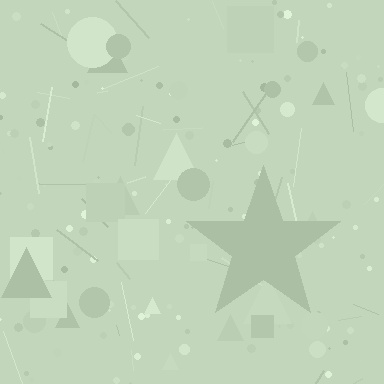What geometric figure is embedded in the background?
A star is embedded in the background.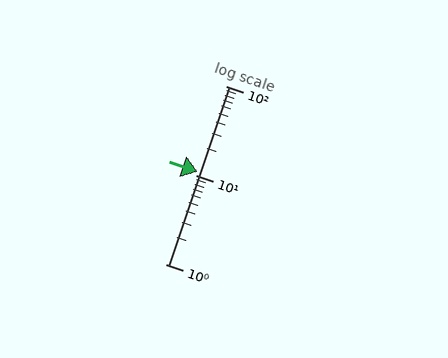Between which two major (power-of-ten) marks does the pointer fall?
The pointer is between 10 and 100.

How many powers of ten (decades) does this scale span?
The scale spans 2 decades, from 1 to 100.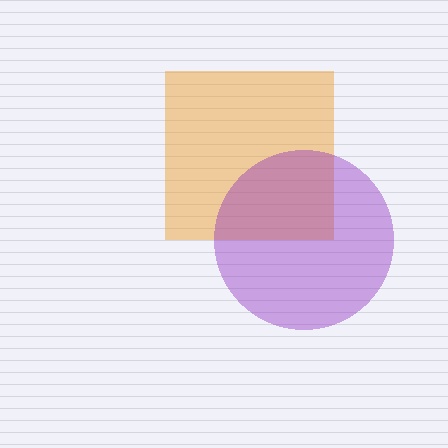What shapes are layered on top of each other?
The layered shapes are: an orange square, a purple circle.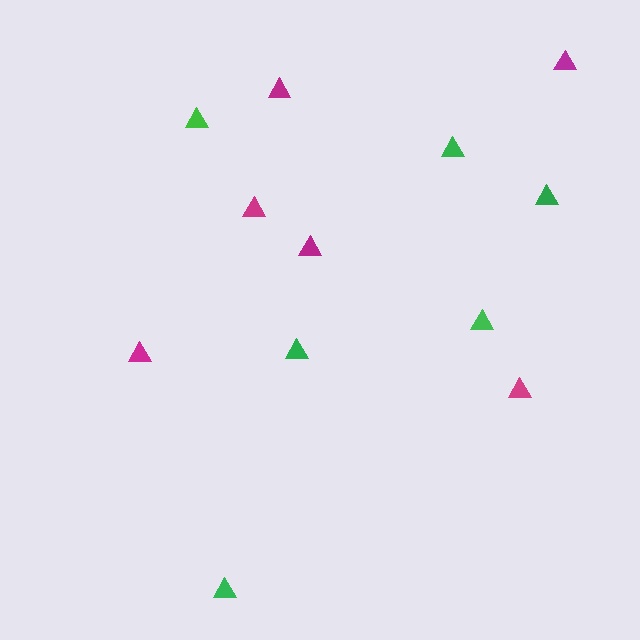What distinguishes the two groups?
There are 2 groups: one group of magenta triangles (6) and one group of green triangles (6).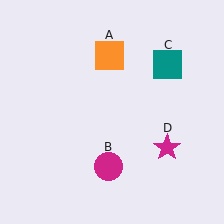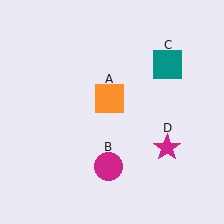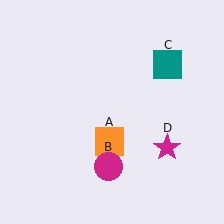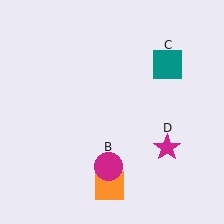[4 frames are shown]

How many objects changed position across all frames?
1 object changed position: orange square (object A).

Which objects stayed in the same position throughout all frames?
Magenta circle (object B) and teal square (object C) and magenta star (object D) remained stationary.